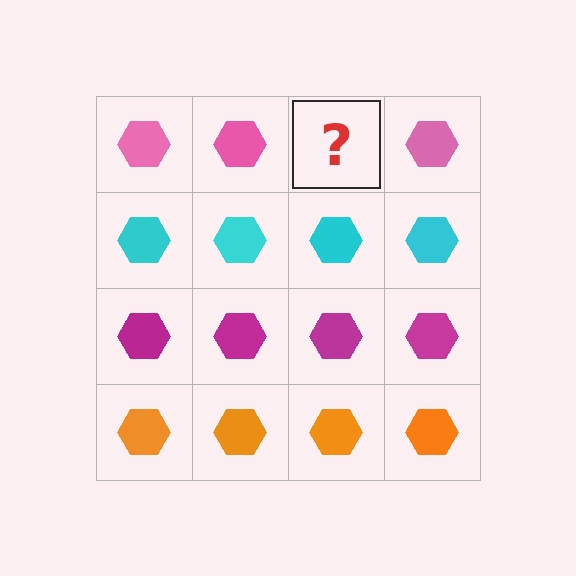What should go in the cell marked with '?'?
The missing cell should contain a pink hexagon.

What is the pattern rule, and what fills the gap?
The rule is that each row has a consistent color. The gap should be filled with a pink hexagon.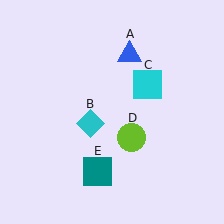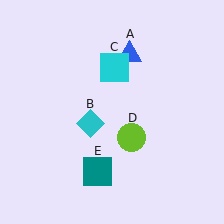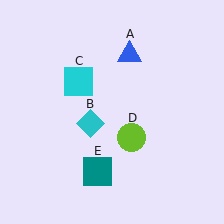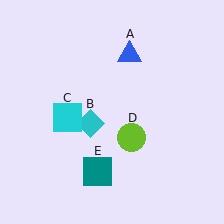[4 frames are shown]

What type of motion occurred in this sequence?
The cyan square (object C) rotated counterclockwise around the center of the scene.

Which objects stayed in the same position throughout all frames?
Blue triangle (object A) and cyan diamond (object B) and lime circle (object D) and teal square (object E) remained stationary.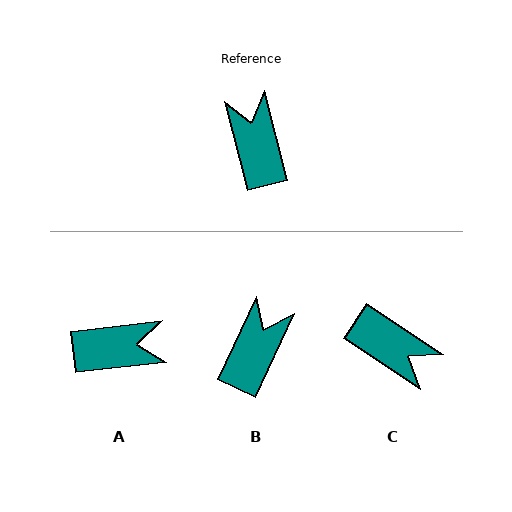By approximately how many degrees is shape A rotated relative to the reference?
Approximately 98 degrees clockwise.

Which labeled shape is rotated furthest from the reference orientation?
C, about 138 degrees away.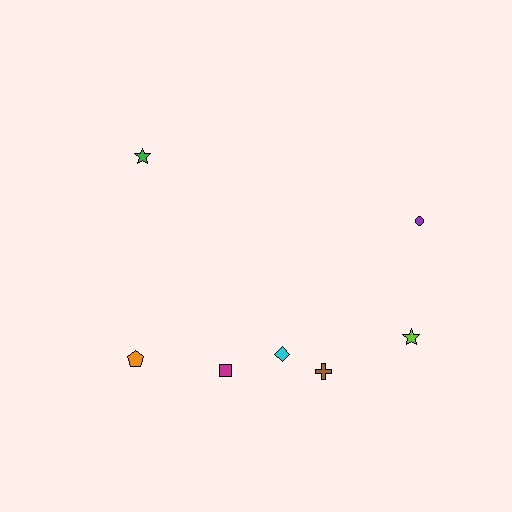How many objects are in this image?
There are 7 objects.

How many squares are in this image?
There is 1 square.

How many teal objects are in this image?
There are no teal objects.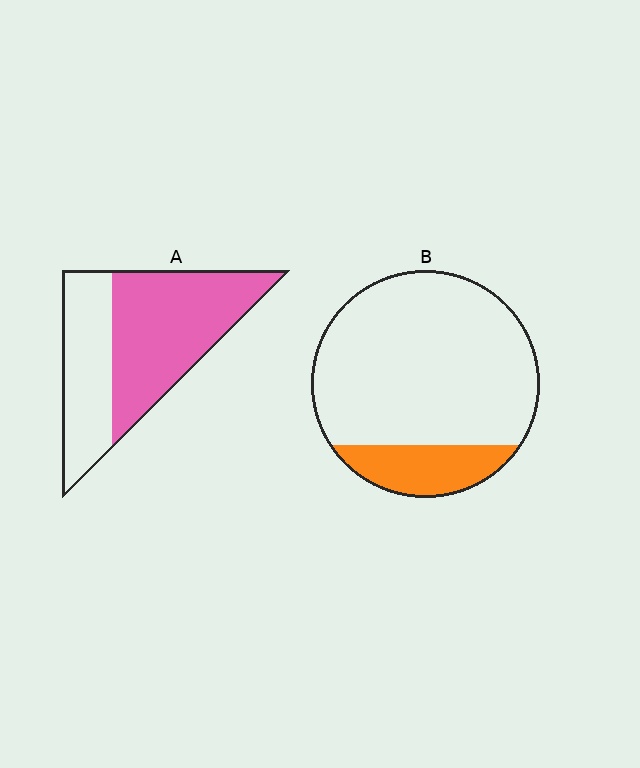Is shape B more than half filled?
No.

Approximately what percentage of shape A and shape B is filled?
A is approximately 60% and B is approximately 20%.